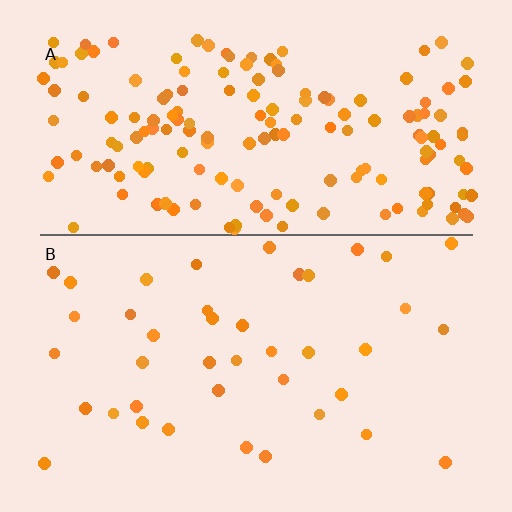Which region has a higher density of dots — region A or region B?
A (the top).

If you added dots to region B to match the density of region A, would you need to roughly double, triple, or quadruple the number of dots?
Approximately quadruple.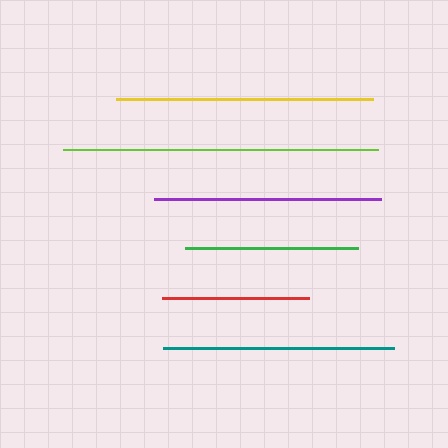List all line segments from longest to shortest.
From longest to shortest: lime, yellow, teal, purple, green, red.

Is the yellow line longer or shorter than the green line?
The yellow line is longer than the green line.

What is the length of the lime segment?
The lime segment is approximately 315 pixels long.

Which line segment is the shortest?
The red line is the shortest at approximately 147 pixels.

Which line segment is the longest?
The lime line is the longest at approximately 315 pixels.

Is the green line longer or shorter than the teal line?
The teal line is longer than the green line.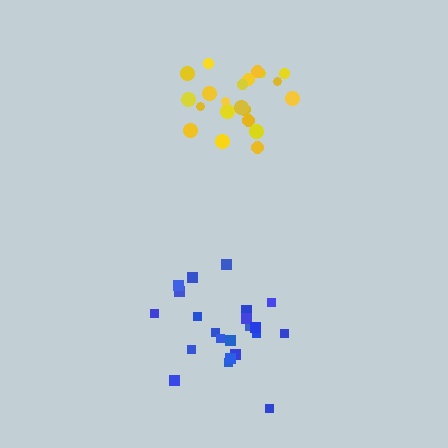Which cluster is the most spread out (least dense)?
Blue.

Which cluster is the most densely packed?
Yellow.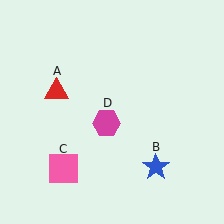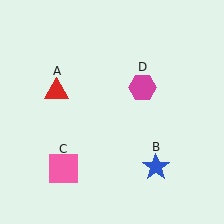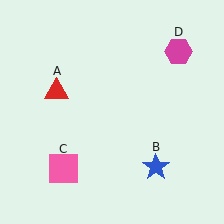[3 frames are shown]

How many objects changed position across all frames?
1 object changed position: magenta hexagon (object D).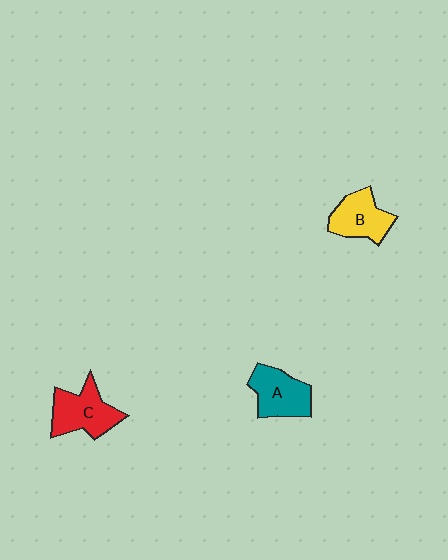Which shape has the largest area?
Shape C (red).